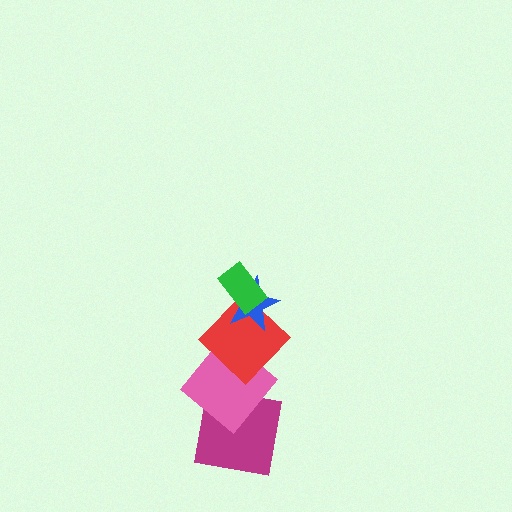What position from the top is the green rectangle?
The green rectangle is 1st from the top.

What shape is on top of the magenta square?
The pink diamond is on top of the magenta square.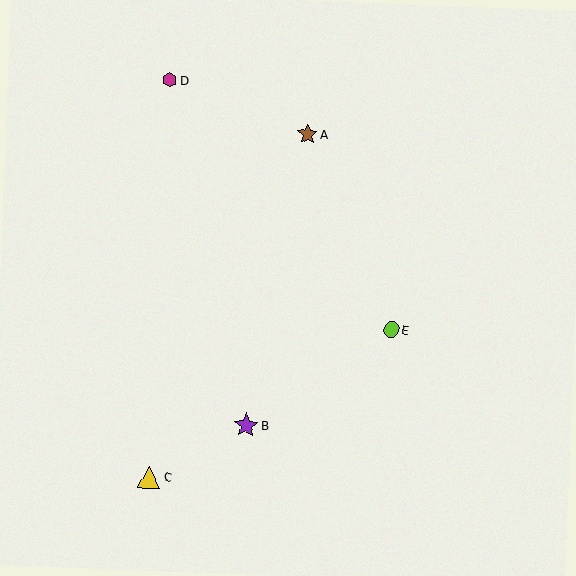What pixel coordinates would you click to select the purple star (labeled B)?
Click at (246, 425) to select the purple star B.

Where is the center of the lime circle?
The center of the lime circle is at (391, 330).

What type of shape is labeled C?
Shape C is a yellow triangle.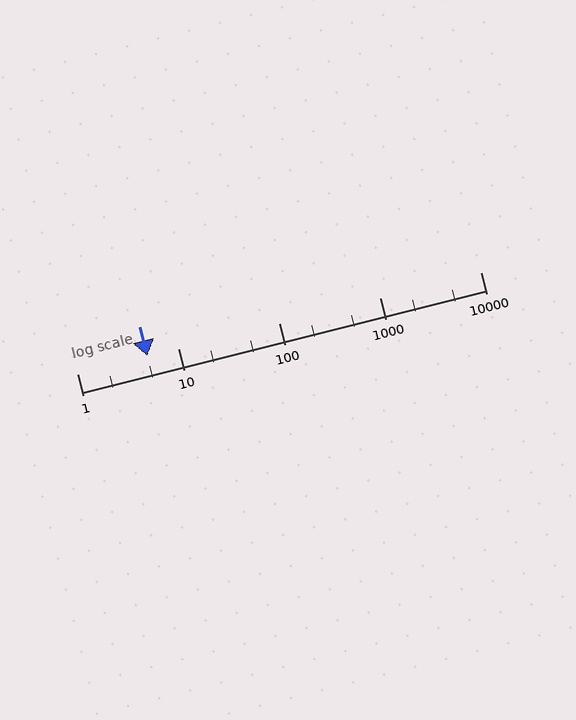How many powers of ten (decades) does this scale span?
The scale spans 4 decades, from 1 to 10000.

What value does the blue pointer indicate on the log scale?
The pointer indicates approximately 5.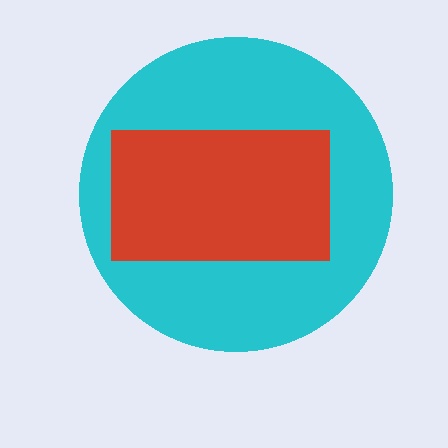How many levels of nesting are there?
2.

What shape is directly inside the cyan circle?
The red rectangle.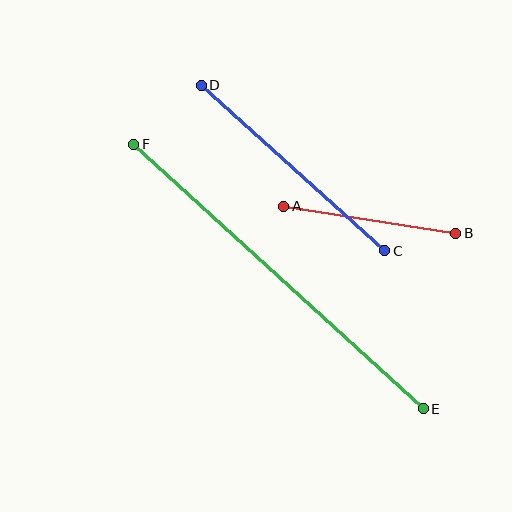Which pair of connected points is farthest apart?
Points E and F are farthest apart.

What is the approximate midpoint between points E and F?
The midpoint is at approximately (278, 276) pixels.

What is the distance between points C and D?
The distance is approximately 247 pixels.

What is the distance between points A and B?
The distance is approximately 174 pixels.